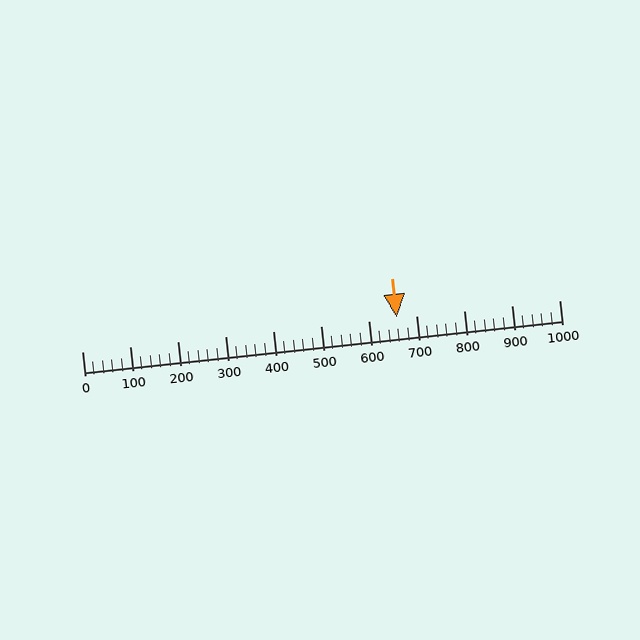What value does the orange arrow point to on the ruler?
The orange arrow points to approximately 660.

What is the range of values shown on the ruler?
The ruler shows values from 0 to 1000.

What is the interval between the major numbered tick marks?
The major tick marks are spaced 100 units apart.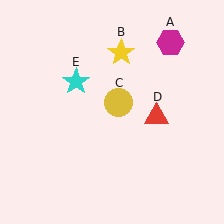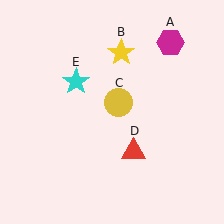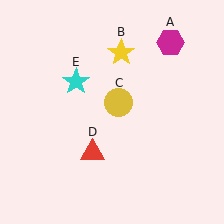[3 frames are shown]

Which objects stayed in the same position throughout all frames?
Magenta hexagon (object A) and yellow star (object B) and yellow circle (object C) and cyan star (object E) remained stationary.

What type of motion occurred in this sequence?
The red triangle (object D) rotated clockwise around the center of the scene.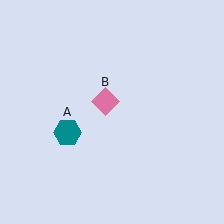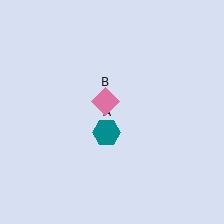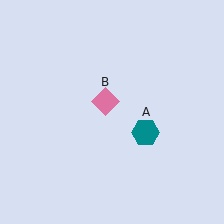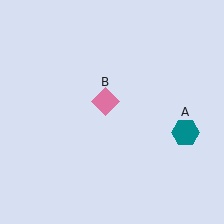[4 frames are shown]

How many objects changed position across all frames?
1 object changed position: teal hexagon (object A).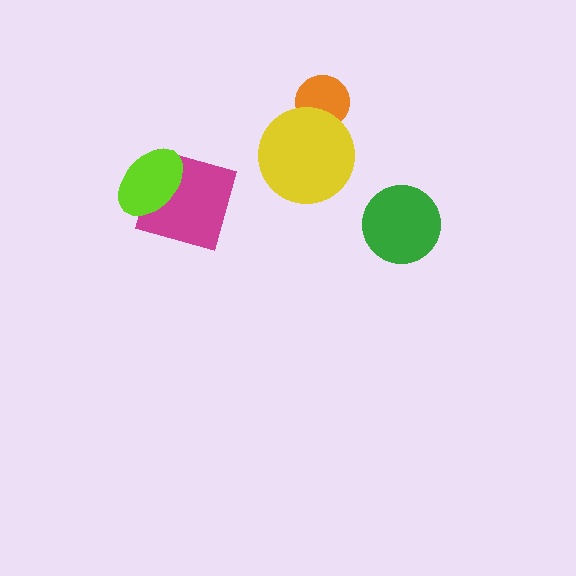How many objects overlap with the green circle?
0 objects overlap with the green circle.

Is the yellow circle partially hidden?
No, no other shape covers it.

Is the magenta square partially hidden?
Yes, it is partially covered by another shape.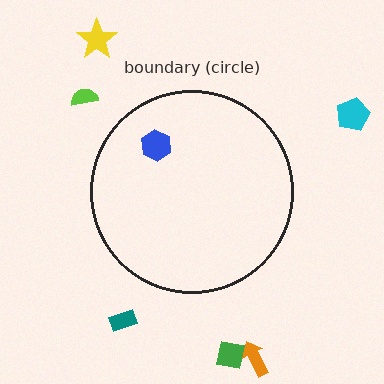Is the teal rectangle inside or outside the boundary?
Outside.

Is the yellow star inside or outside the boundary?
Outside.